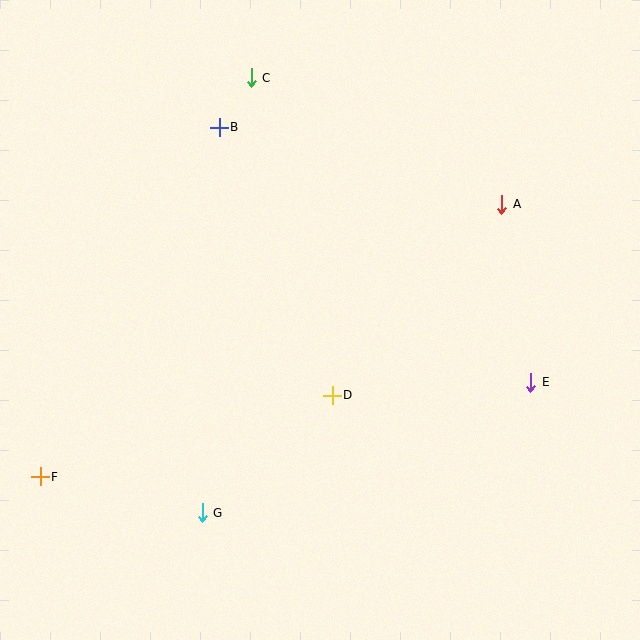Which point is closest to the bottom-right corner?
Point E is closest to the bottom-right corner.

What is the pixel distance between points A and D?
The distance between A and D is 255 pixels.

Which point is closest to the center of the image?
Point D at (332, 395) is closest to the center.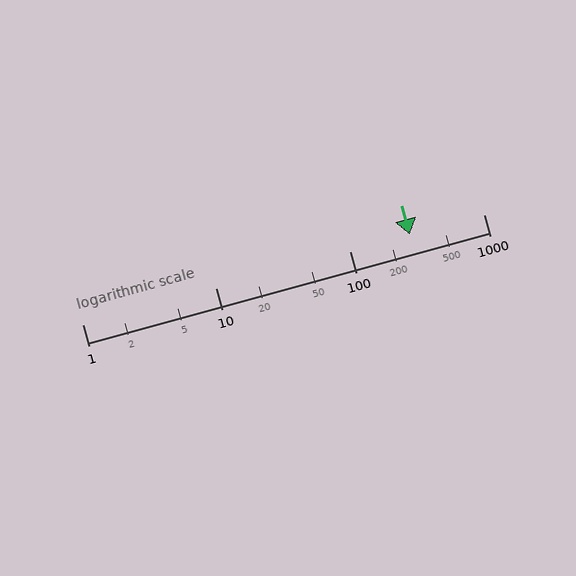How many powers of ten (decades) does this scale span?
The scale spans 3 decades, from 1 to 1000.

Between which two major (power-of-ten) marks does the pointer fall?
The pointer is between 100 and 1000.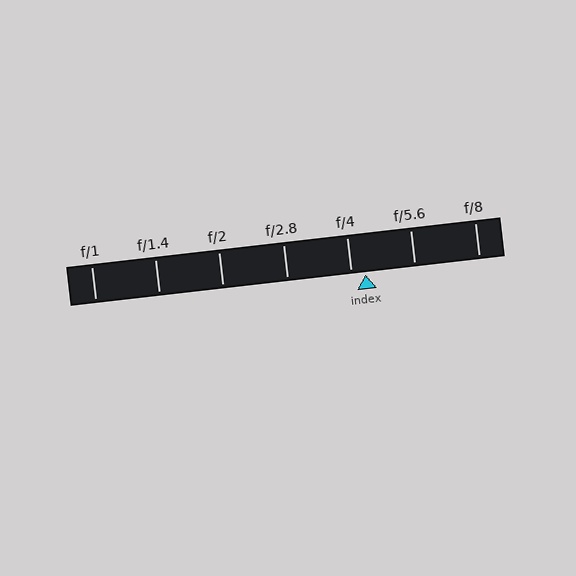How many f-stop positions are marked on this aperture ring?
There are 7 f-stop positions marked.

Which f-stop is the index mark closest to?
The index mark is closest to f/4.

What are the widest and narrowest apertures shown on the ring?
The widest aperture shown is f/1 and the narrowest is f/8.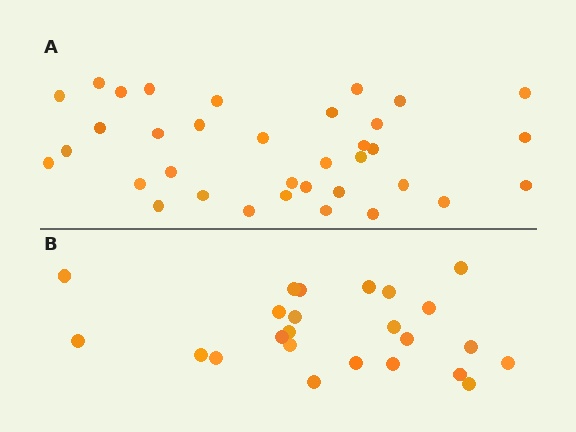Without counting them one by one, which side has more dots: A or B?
Region A (the top region) has more dots.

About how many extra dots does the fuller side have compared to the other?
Region A has roughly 12 or so more dots than region B.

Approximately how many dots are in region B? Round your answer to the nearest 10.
About 20 dots. (The exact count is 24, which rounds to 20.)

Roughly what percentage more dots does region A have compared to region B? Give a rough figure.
About 45% more.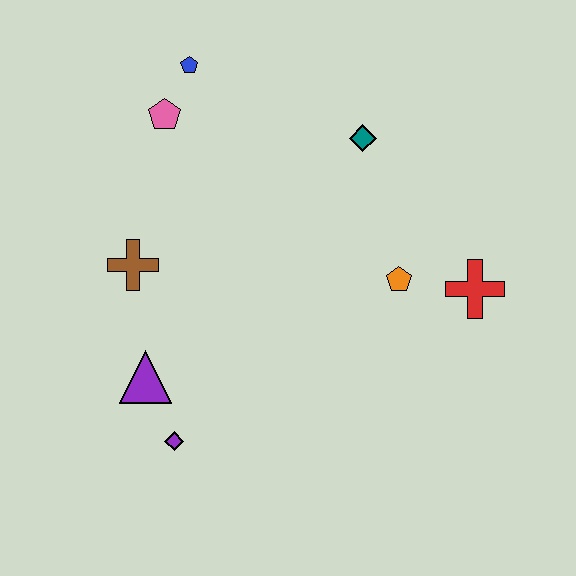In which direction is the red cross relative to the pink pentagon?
The red cross is to the right of the pink pentagon.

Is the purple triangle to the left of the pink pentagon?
Yes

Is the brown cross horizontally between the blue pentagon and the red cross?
No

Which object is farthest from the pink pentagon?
The red cross is farthest from the pink pentagon.